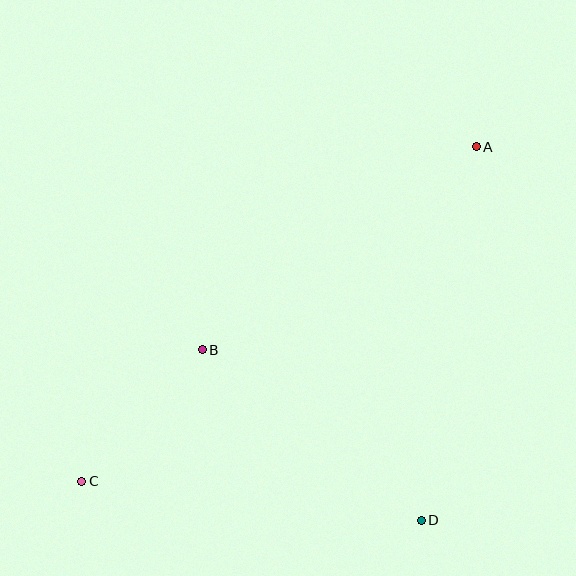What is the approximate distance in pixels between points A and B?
The distance between A and B is approximately 341 pixels.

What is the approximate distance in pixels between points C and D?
The distance between C and D is approximately 342 pixels.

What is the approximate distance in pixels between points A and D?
The distance between A and D is approximately 378 pixels.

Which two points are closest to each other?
Points B and C are closest to each other.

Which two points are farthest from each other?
Points A and C are farthest from each other.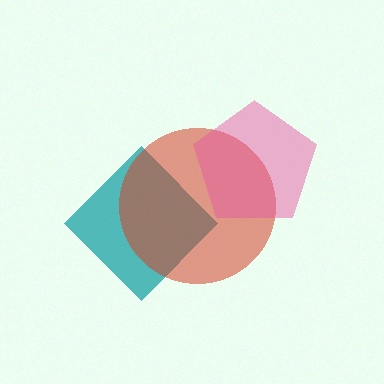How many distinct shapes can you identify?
There are 3 distinct shapes: a teal diamond, a red circle, a pink pentagon.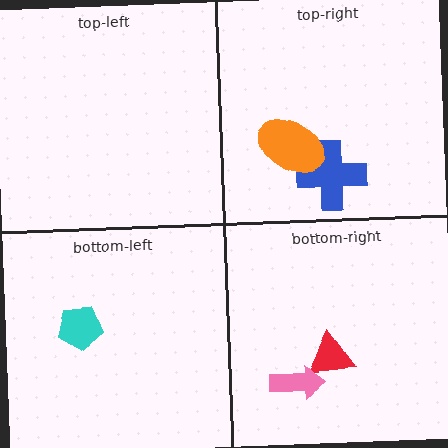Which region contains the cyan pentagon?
The bottom-left region.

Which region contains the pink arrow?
The bottom-right region.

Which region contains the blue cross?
The top-right region.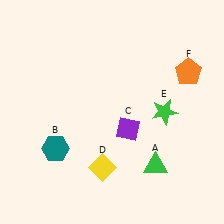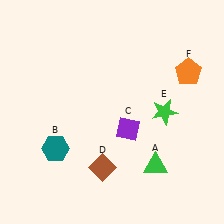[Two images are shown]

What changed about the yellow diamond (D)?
In Image 1, D is yellow. In Image 2, it changed to brown.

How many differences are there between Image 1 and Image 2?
There is 1 difference between the two images.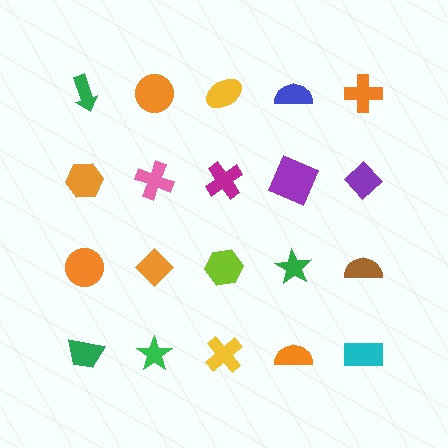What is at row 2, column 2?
A pink cross.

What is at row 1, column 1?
A green arrow.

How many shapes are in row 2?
5 shapes.